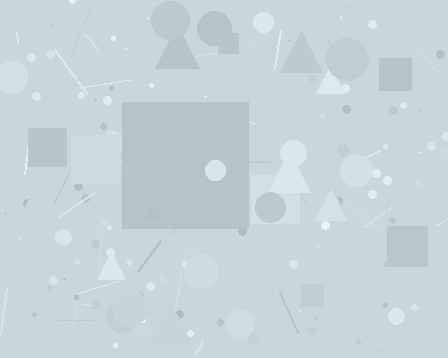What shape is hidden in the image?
A square is hidden in the image.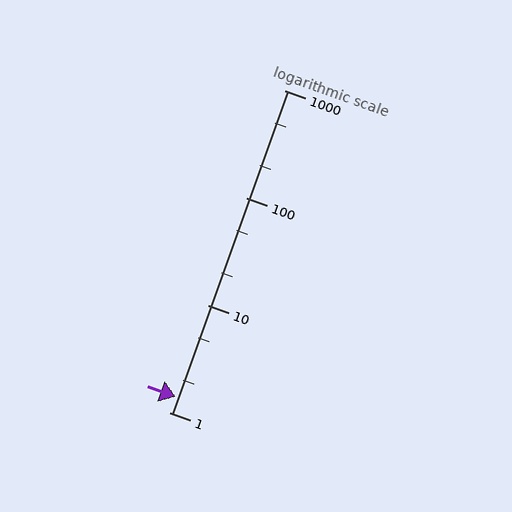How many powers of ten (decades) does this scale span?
The scale spans 3 decades, from 1 to 1000.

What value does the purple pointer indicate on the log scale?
The pointer indicates approximately 1.4.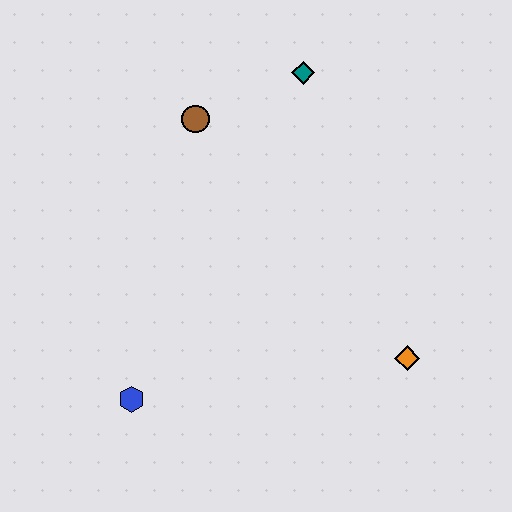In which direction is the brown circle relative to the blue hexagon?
The brown circle is above the blue hexagon.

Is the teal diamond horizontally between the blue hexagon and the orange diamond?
Yes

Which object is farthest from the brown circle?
The orange diamond is farthest from the brown circle.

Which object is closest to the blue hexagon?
The orange diamond is closest to the blue hexagon.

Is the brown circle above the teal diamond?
No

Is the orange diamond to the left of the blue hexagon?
No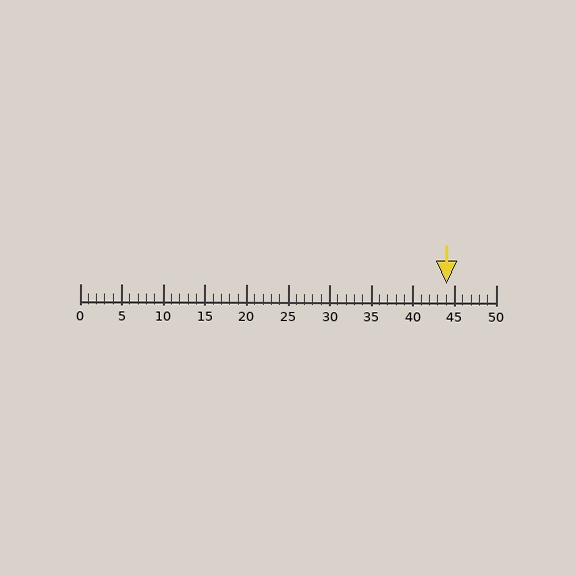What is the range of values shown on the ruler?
The ruler shows values from 0 to 50.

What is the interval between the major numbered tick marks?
The major tick marks are spaced 5 units apart.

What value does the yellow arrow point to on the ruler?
The yellow arrow points to approximately 44.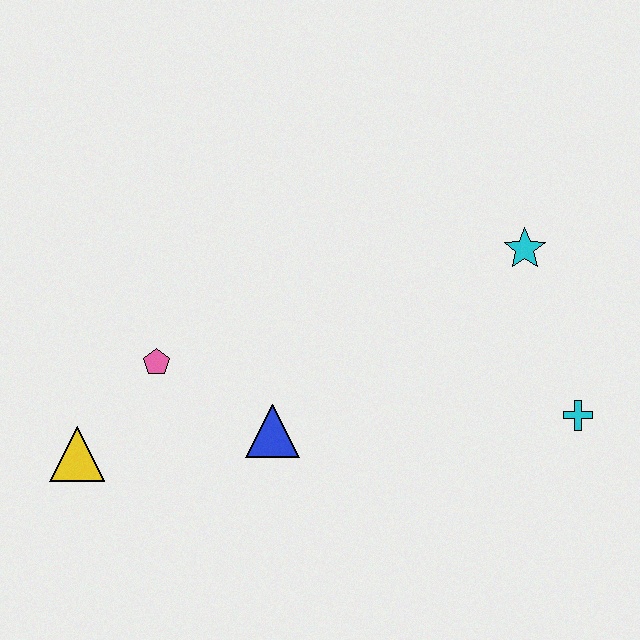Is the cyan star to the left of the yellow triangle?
No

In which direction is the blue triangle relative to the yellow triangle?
The blue triangle is to the right of the yellow triangle.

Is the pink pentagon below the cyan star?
Yes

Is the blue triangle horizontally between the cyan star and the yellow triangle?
Yes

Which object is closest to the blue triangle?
The pink pentagon is closest to the blue triangle.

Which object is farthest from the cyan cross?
The yellow triangle is farthest from the cyan cross.